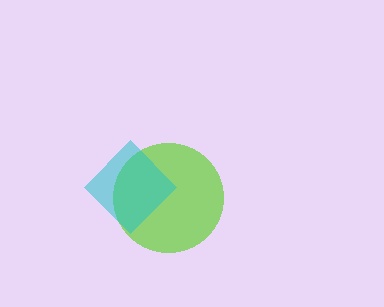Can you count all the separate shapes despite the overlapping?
Yes, there are 2 separate shapes.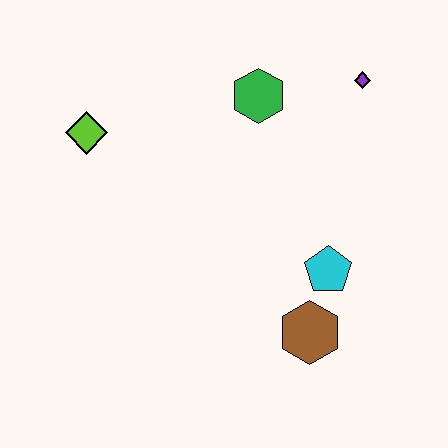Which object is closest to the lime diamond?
The green hexagon is closest to the lime diamond.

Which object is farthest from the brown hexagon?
The lime diamond is farthest from the brown hexagon.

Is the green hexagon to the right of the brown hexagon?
No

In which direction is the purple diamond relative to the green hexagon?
The purple diamond is to the right of the green hexagon.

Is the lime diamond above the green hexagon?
No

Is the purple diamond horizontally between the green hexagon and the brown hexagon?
No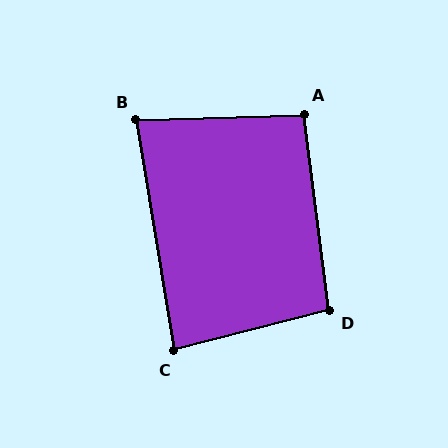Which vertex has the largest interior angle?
D, at approximately 97 degrees.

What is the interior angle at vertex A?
Approximately 95 degrees (obtuse).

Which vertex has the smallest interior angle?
B, at approximately 83 degrees.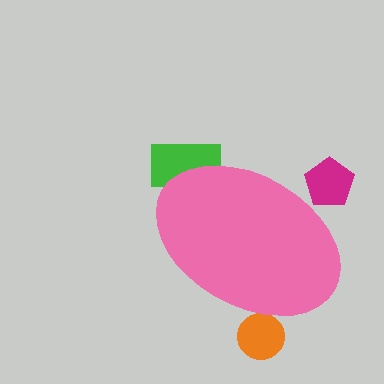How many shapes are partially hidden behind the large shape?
3 shapes are partially hidden.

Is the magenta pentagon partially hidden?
Yes, the magenta pentagon is partially hidden behind the pink ellipse.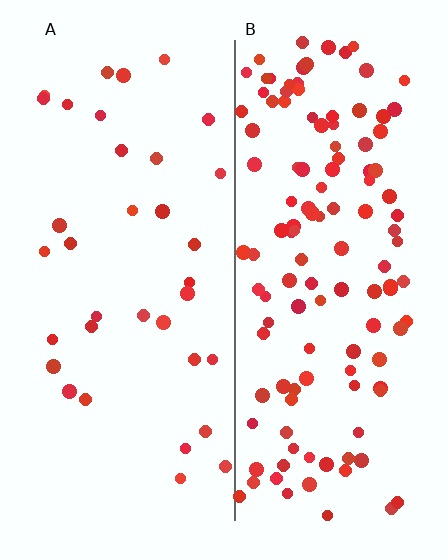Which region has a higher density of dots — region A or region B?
B (the right).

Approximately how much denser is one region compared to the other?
Approximately 3.6× — region B over region A.